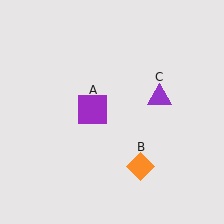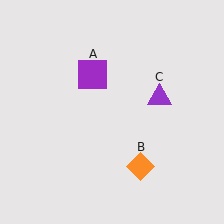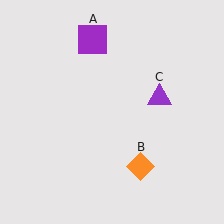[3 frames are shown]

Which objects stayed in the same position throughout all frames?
Orange diamond (object B) and purple triangle (object C) remained stationary.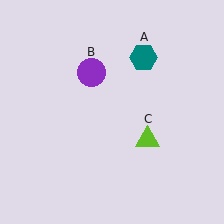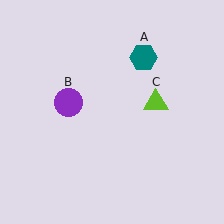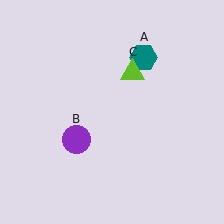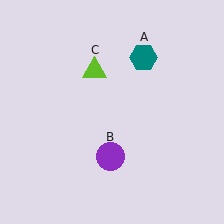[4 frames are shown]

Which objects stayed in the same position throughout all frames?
Teal hexagon (object A) remained stationary.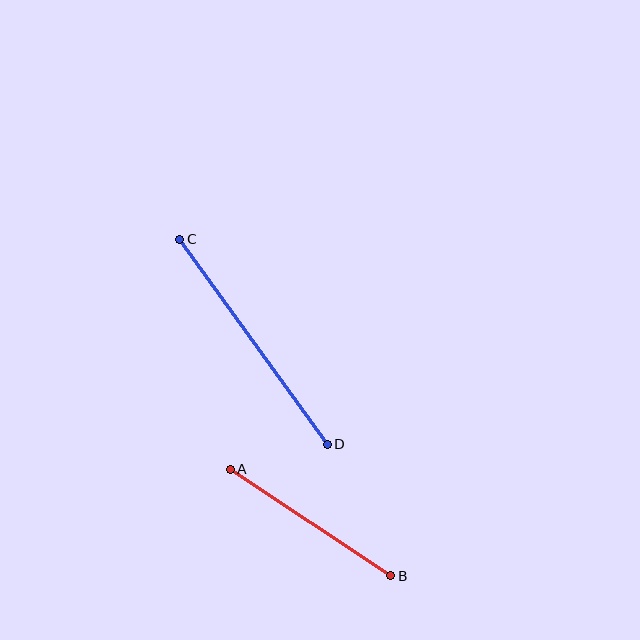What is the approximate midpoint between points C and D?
The midpoint is at approximately (254, 342) pixels.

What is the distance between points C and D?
The distance is approximately 253 pixels.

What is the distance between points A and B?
The distance is approximately 193 pixels.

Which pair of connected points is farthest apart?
Points C and D are farthest apart.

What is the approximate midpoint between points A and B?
The midpoint is at approximately (310, 523) pixels.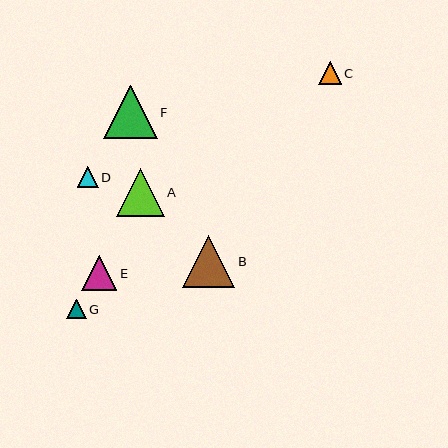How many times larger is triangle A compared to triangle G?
Triangle A is approximately 2.5 times the size of triangle G.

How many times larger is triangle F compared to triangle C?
Triangle F is approximately 2.4 times the size of triangle C.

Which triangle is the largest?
Triangle F is the largest with a size of approximately 53 pixels.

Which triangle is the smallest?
Triangle G is the smallest with a size of approximately 20 pixels.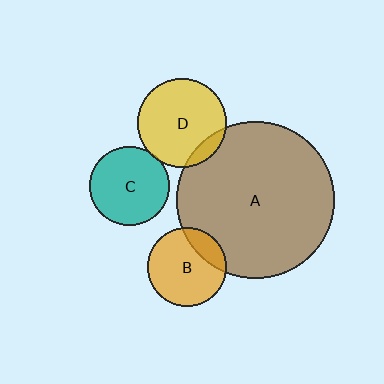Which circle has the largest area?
Circle A (brown).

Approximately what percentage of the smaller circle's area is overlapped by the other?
Approximately 10%.